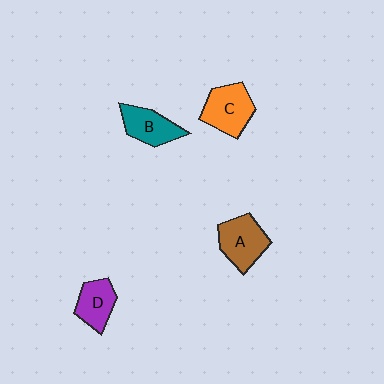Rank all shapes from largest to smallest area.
From largest to smallest: C (orange), A (brown), B (teal), D (purple).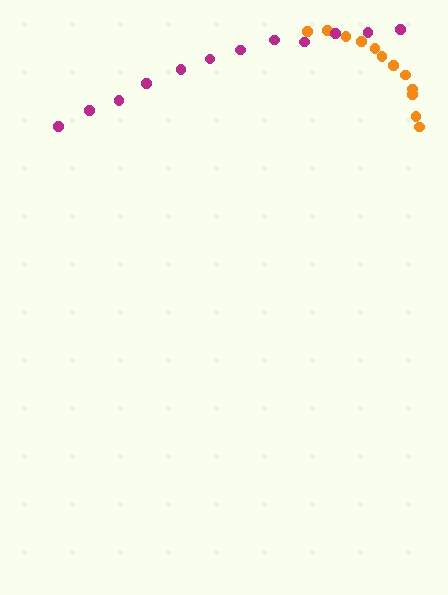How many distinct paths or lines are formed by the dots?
There are 2 distinct paths.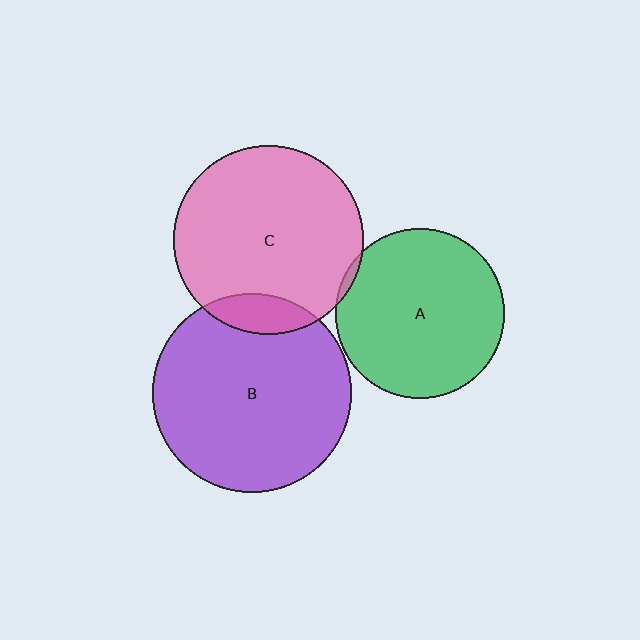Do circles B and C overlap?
Yes.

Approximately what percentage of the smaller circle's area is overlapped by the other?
Approximately 10%.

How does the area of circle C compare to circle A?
Approximately 1.2 times.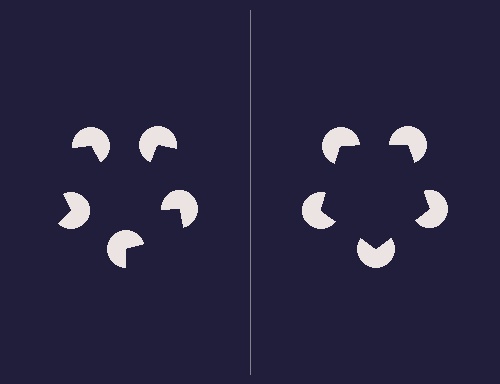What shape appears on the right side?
An illusory pentagon.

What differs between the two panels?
The pac-man discs are positioned identically on both sides; only the wedge orientations differ. On the right they align to a pentagon; on the left they are misaligned.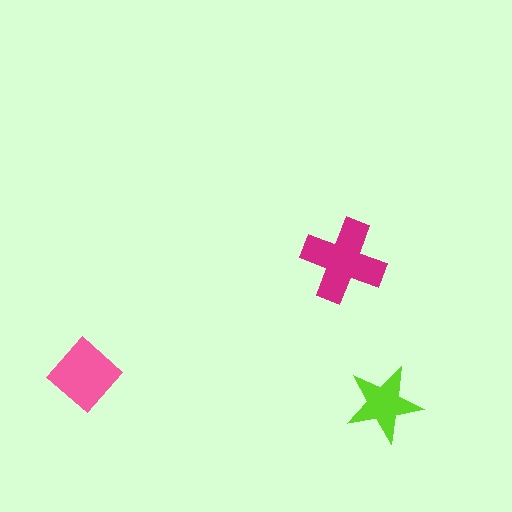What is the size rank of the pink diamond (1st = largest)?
2nd.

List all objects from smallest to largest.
The lime star, the pink diamond, the magenta cross.